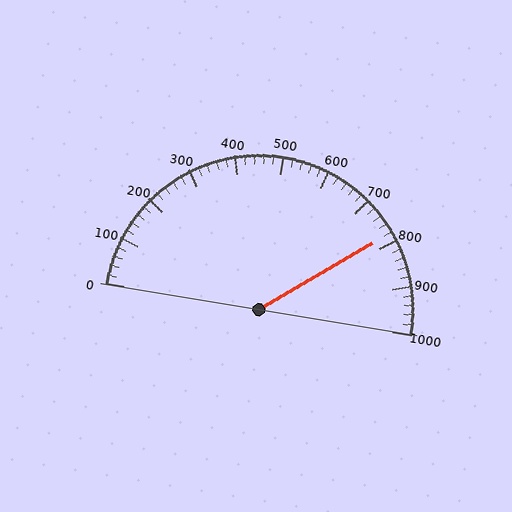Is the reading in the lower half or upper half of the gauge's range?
The reading is in the upper half of the range (0 to 1000).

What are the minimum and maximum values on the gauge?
The gauge ranges from 0 to 1000.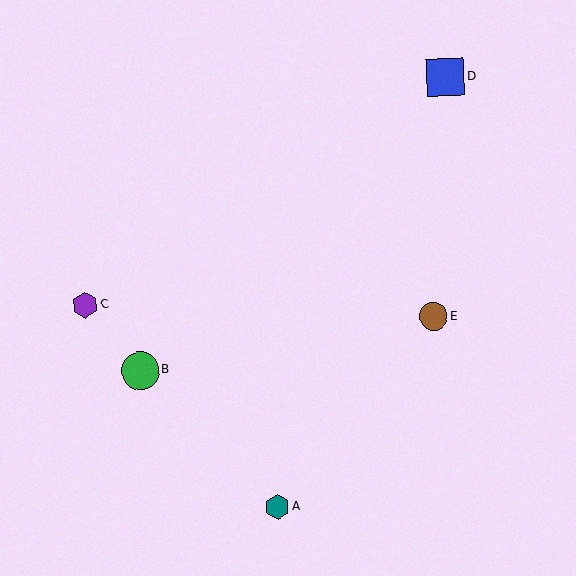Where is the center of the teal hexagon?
The center of the teal hexagon is at (277, 507).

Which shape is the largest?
The green circle (labeled B) is the largest.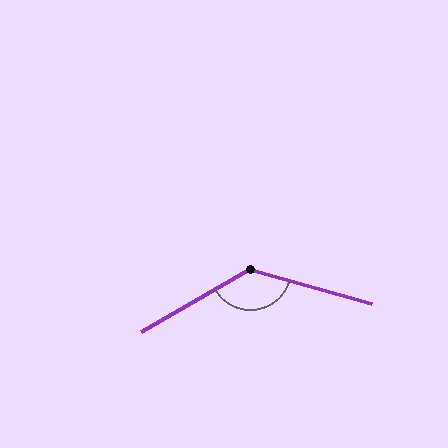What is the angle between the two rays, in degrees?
Approximately 134 degrees.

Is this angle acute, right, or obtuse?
It is obtuse.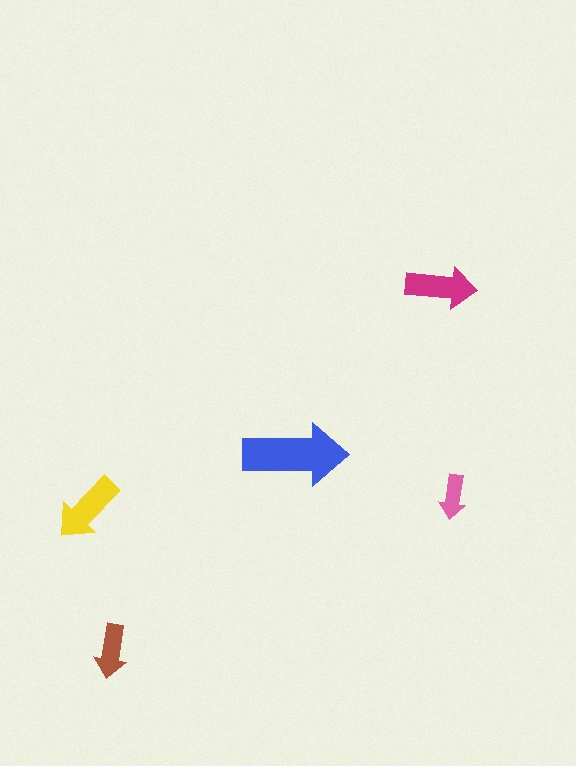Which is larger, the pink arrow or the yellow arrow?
The yellow one.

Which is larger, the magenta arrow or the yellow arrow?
The yellow one.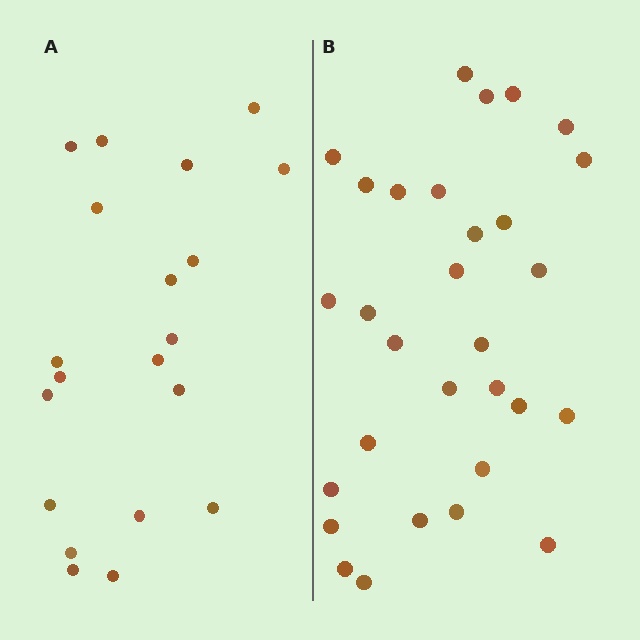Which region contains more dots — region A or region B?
Region B (the right region) has more dots.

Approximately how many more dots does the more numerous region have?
Region B has roughly 10 or so more dots than region A.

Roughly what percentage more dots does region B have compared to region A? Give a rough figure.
About 50% more.